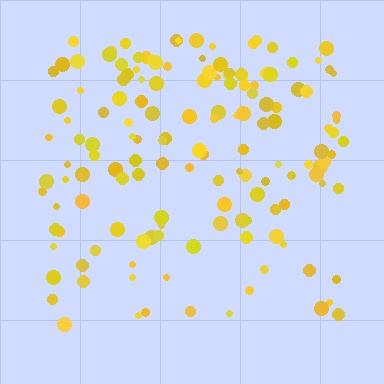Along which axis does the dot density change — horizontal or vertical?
Vertical.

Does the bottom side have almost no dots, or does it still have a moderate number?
Still a moderate number, just noticeably fewer than the top.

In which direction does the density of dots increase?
From bottom to top, with the top side densest.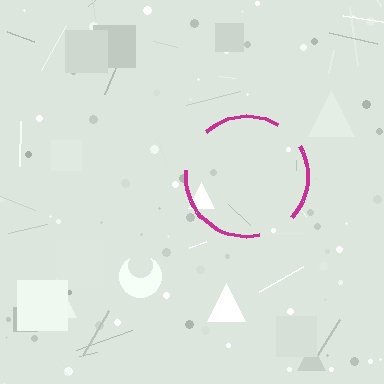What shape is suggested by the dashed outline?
The dashed outline suggests a circle.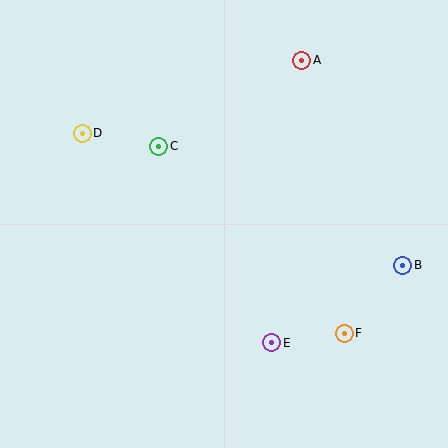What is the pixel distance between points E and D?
The distance between E and D is 282 pixels.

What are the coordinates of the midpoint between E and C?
The midpoint between E and C is at (215, 244).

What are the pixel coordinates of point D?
Point D is at (82, 133).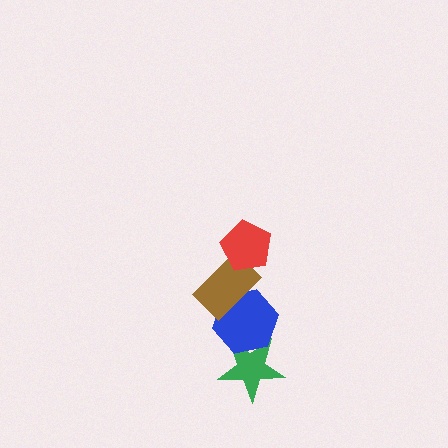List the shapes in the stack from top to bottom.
From top to bottom: the red pentagon, the brown rectangle, the blue hexagon, the green star.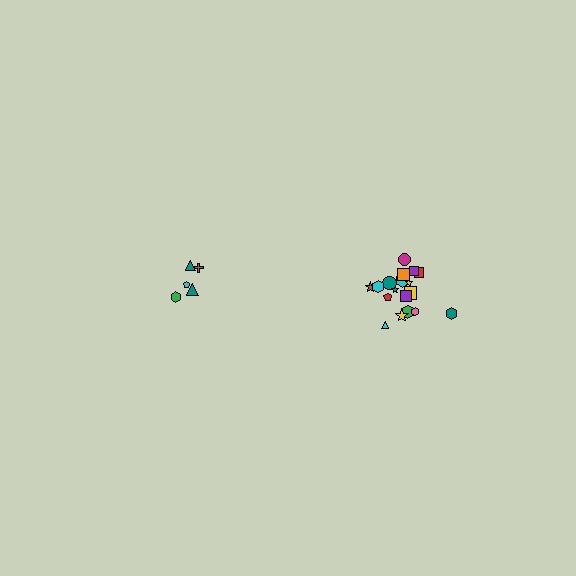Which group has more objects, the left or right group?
The right group.